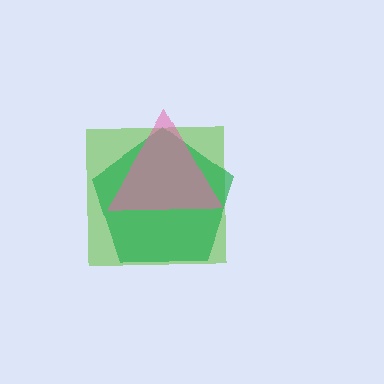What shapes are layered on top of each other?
The layered shapes are: a lime square, a green pentagon, a pink triangle.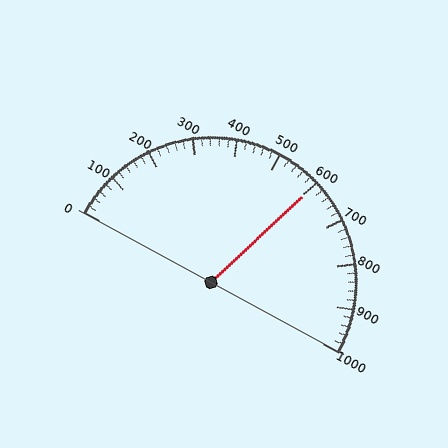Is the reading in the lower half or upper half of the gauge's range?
The reading is in the upper half of the range (0 to 1000).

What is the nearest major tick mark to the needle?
The nearest major tick mark is 600.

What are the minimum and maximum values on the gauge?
The gauge ranges from 0 to 1000.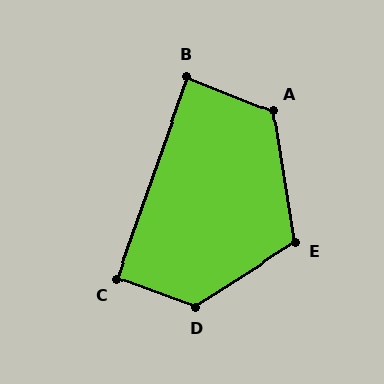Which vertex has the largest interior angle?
D, at approximately 127 degrees.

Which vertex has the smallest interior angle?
B, at approximately 88 degrees.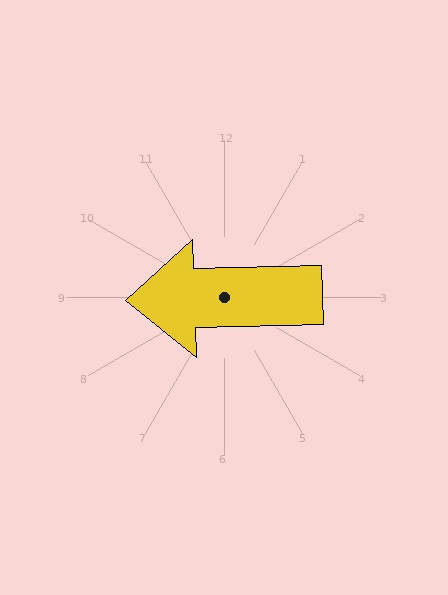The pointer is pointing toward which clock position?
Roughly 9 o'clock.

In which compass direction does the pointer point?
West.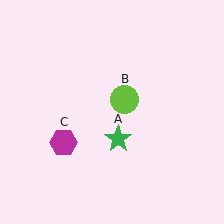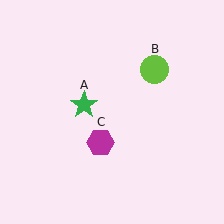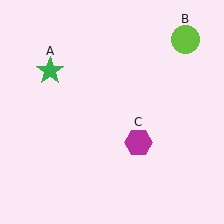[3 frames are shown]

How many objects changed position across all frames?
3 objects changed position: green star (object A), lime circle (object B), magenta hexagon (object C).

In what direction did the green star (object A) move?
The green star (object A) moved up and to the left.